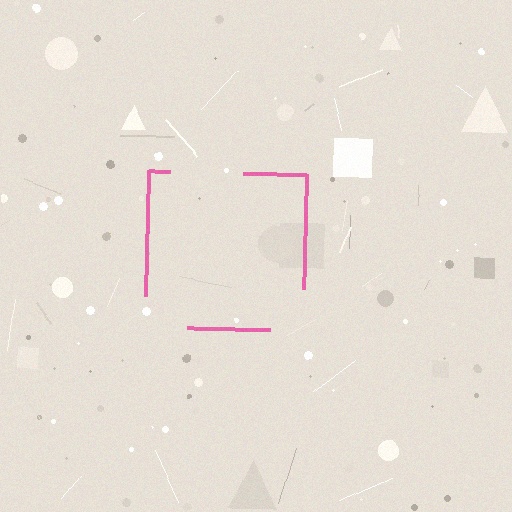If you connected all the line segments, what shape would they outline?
They would outline a square.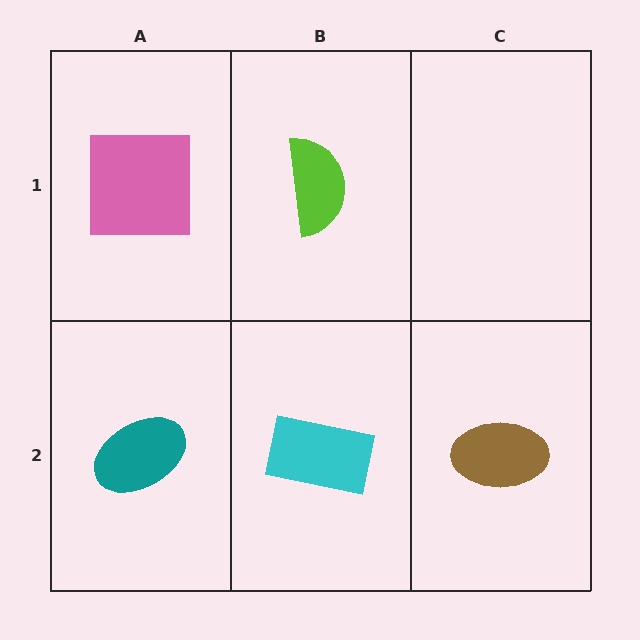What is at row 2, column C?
A brown ellipse.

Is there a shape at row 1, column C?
No, that cell is empty.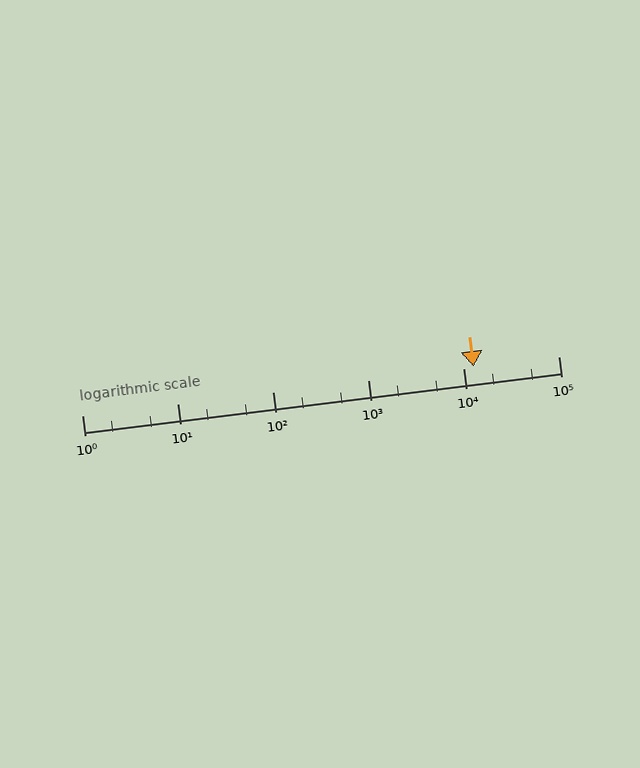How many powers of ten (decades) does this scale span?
The scale spans 5 decades, from 1 to 100000.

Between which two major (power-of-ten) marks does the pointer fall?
The pointer is between 10000 and 100000.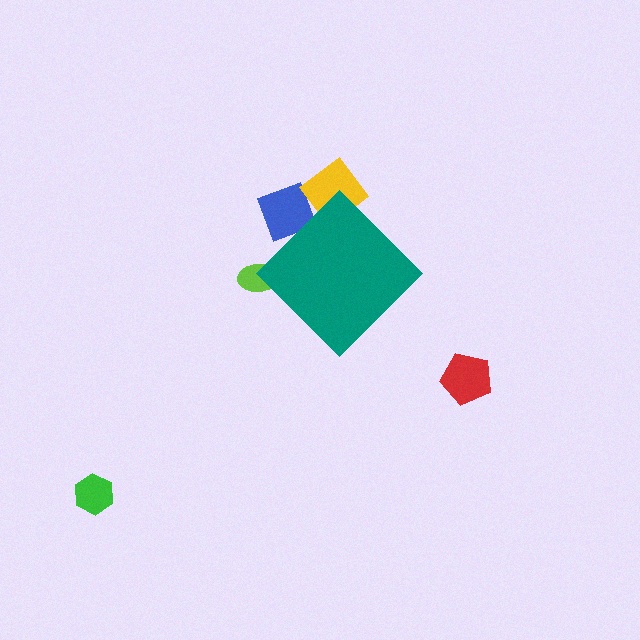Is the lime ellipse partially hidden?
Yes, the lime ellipse is partially hidden behind the teal diamond.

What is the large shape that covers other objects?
A teal diamond.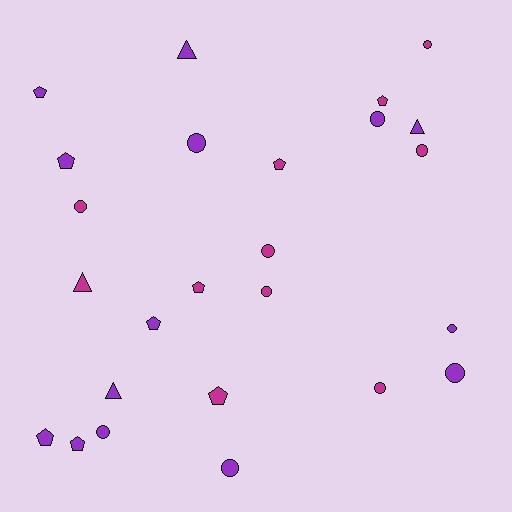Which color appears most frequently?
Purple, with 14 objects.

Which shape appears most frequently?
Circle, with 12 objects.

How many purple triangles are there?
There are 3 purple triangles.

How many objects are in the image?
There are 25 objects.